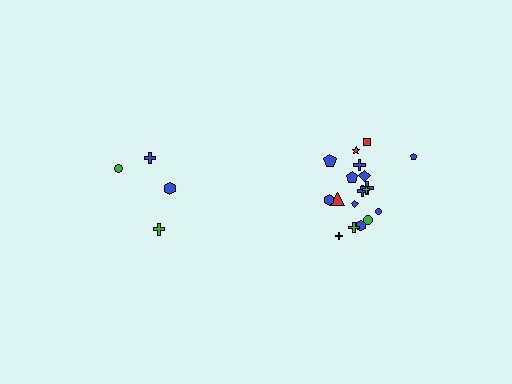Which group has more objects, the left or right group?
The right group.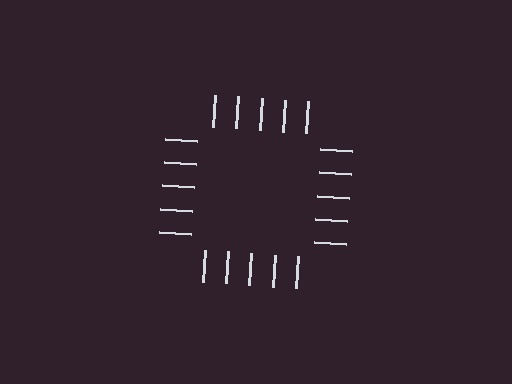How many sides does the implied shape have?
4 sides — the line-ends trace a square.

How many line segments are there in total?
20 — 5 along each of the 4 edges.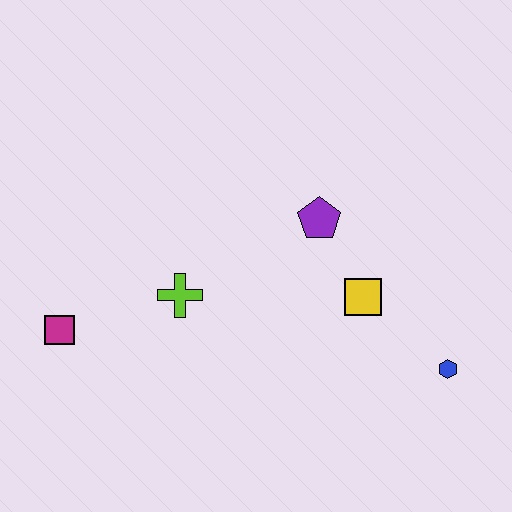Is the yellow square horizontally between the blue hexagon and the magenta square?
Yes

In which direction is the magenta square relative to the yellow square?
The magenta square is to the left of the yellow square.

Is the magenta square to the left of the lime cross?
Yes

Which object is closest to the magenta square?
The lime cross is closest to the magenta square.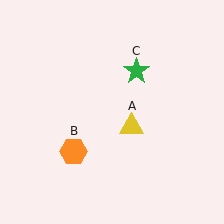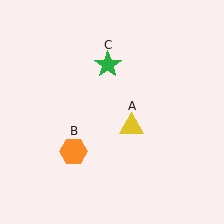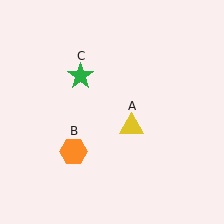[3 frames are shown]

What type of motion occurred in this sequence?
The green star (object C) rotated counterclockwise around the center of the scene.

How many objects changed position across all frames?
1 object changed position: green star (object C).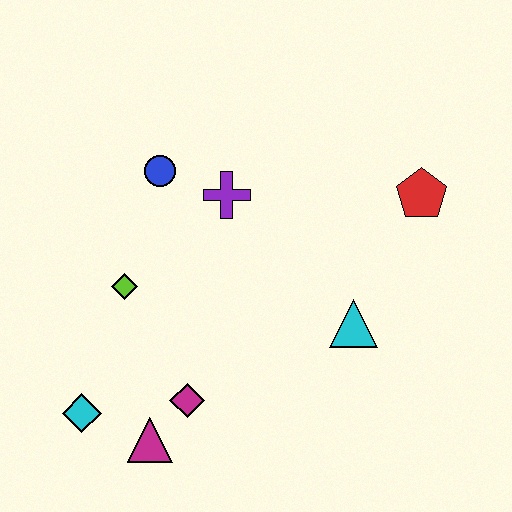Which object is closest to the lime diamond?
The blue circle is closest to the lime diamond.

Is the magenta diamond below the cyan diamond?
No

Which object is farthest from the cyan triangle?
The cyan diamond is farthest from the cyan triangle.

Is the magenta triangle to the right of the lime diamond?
Yes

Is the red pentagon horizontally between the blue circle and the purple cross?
No